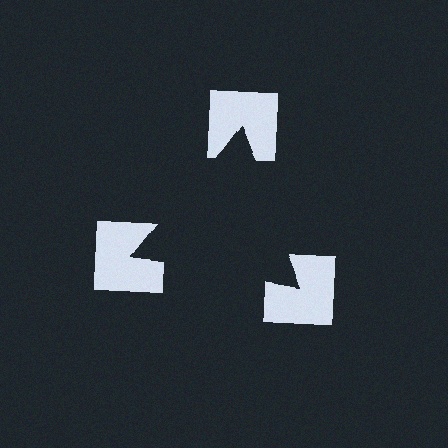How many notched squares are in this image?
There are 3 — one at each vertex of the illusory triangle.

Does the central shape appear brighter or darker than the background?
It typically appears slightly darker than the background, even though no actual brightness change is drawn.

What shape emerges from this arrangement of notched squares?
An illusory triangle — its edges are inferred from the aligned wedge cuts in the notched squares, not physically drawn.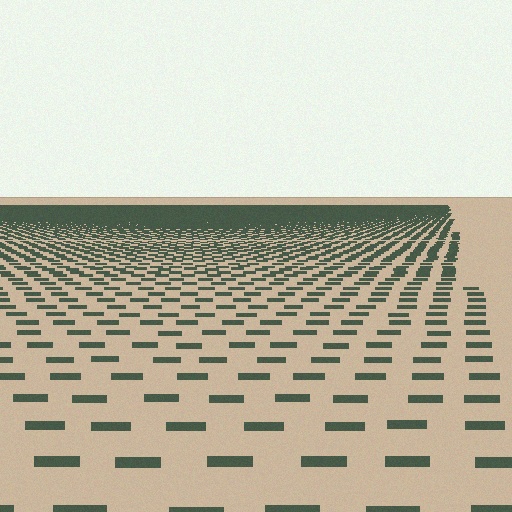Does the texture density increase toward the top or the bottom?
Density increases toward the top.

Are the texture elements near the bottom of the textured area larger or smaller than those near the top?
Larger. Near the bottom, elements are closer to the viewer and appear at a bigger on-screen size.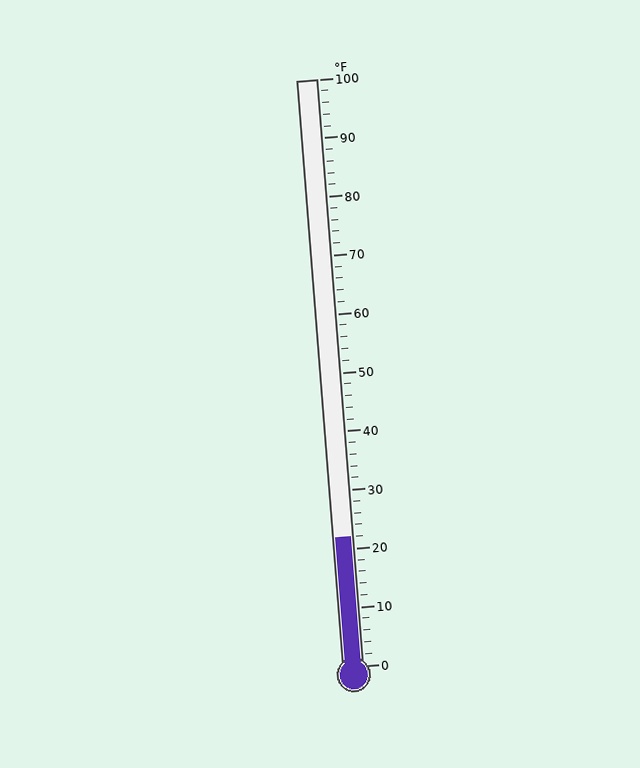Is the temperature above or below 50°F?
The temperature is below 50°F.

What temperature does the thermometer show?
The thermometer shows approximately 22°F.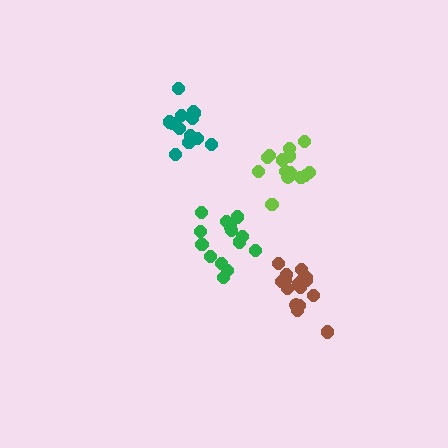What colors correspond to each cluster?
The clusters are colored: lime, green, teal, brown.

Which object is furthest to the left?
The teal cluster is leftmost.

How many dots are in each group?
Group 1: 14 dots, Group 2: 14 dots, Group 3: 13 dots, Group 4: 16 dots (57 total).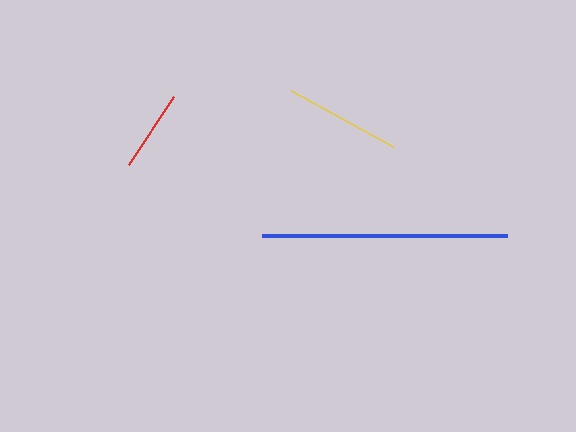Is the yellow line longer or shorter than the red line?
The yellow line is longer than the red line.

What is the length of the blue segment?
The blue segment is approximately 244 pixels long.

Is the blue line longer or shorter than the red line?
The blue line is longer than the red line.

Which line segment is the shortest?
The red line is the shortest at approximately 82 pixels.